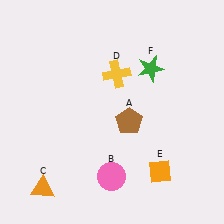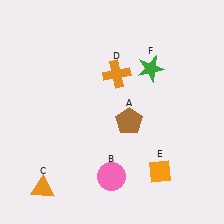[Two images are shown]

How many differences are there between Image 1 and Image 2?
There is 1 difference between the two images.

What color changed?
The cross (D) changed from yellow in Image 1 to orange in Image 2.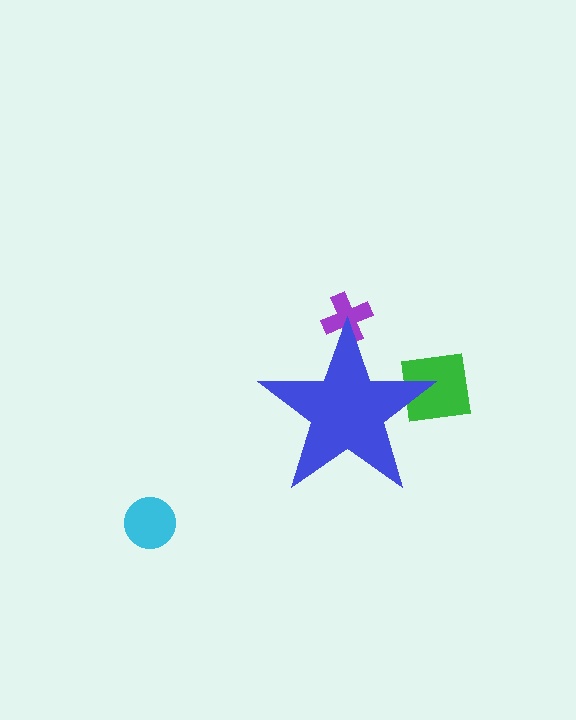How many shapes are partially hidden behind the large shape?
2 shapes are partially hidden.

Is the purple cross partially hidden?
Yes, the purple cross is partially hidden behind the blue star.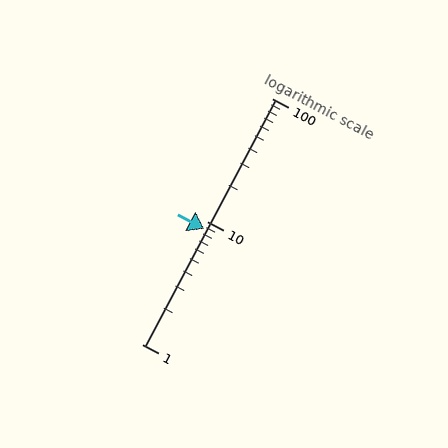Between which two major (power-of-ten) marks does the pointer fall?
The pointer is between 1 and 10.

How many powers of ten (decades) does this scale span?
The scale spans 2 decades, from 1 to 100.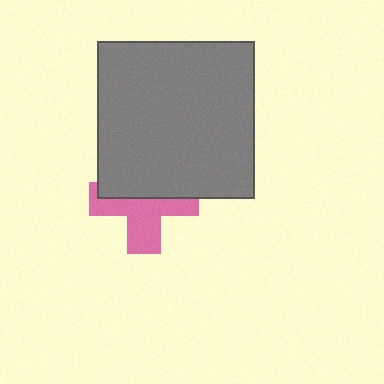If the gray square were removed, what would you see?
You would see the complete pink cross.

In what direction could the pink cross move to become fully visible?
The pink cross could move down. That would shift it out from behind the gray square entirely.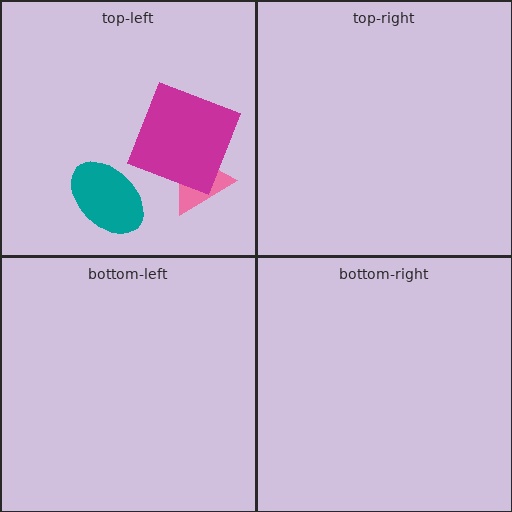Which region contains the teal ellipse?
The top-left region.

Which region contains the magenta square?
The top-left region.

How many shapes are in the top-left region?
3.